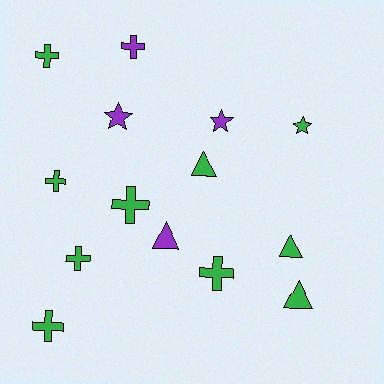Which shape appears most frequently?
Cross, with 7 objects.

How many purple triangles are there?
There is 1 purple triangle.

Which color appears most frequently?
Green, with 10 objects.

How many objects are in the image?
There are 14 objects.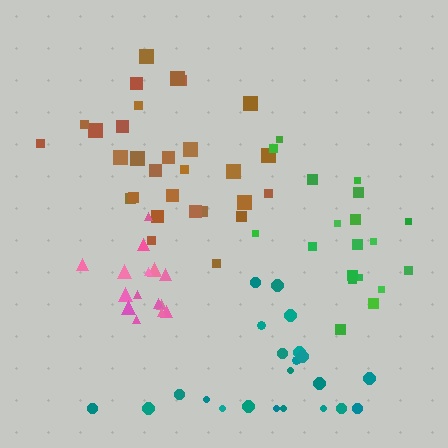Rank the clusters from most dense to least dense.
pink, green, brown, teal.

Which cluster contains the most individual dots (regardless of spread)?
Brown (29).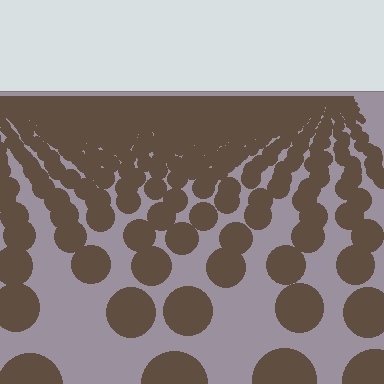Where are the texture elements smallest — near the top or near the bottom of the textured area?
Near the top.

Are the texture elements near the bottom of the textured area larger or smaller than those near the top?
Larger. Near the bottom, elements are closer to the viewer and appear at a bigger on-screen size.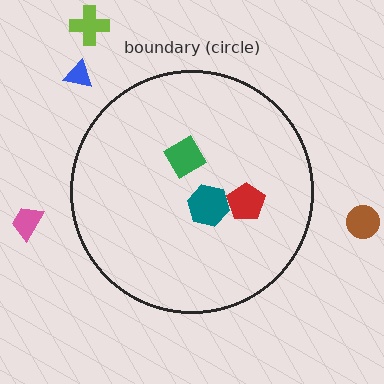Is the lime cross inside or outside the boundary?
Outside.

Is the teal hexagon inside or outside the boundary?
Inside.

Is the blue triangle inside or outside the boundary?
Outside.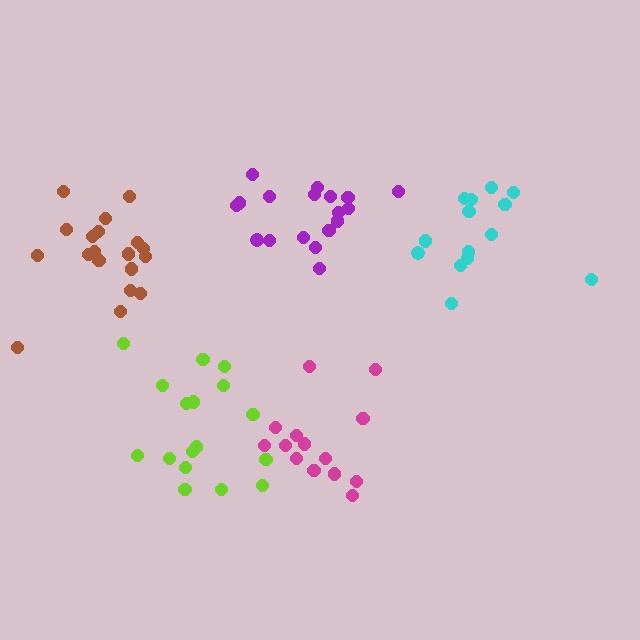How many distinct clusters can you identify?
There are 5 distinct clusters.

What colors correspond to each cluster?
The clusters are colored: magenta, cyan, purple, lime, brown.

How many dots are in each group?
Group 1: 14 dots, Group 2: 14 dots, Group 3: 18 dots, Group 4: 18 dots, Group 5: 19 dots (83 total).